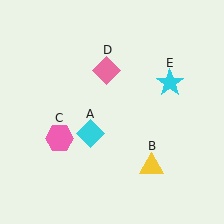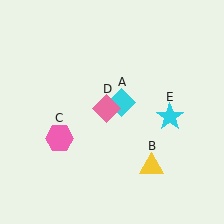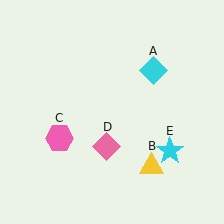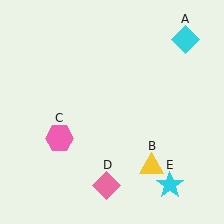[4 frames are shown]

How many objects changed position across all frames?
3 objects changed position: cyan diamond (object A), pink diamond (object D), cyan star (object E).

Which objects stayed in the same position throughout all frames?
Yellow triangle (object B) and pink hexagon (object C) remained stationary.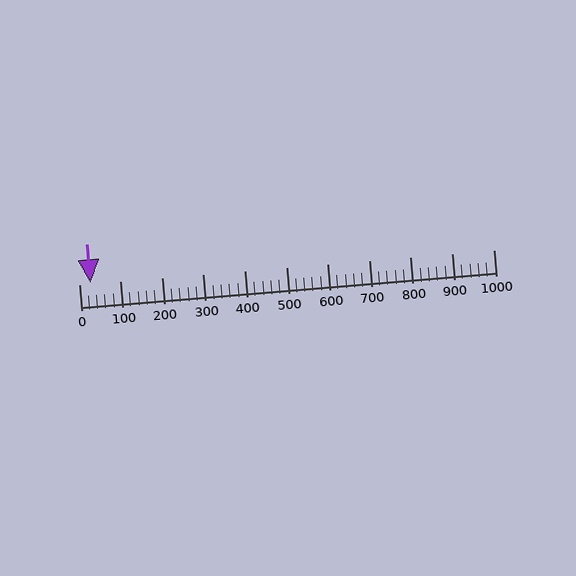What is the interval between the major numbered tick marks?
The major tick marks are spaced 100 units apart.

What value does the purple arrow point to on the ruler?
The purple arrow points to approximately 27.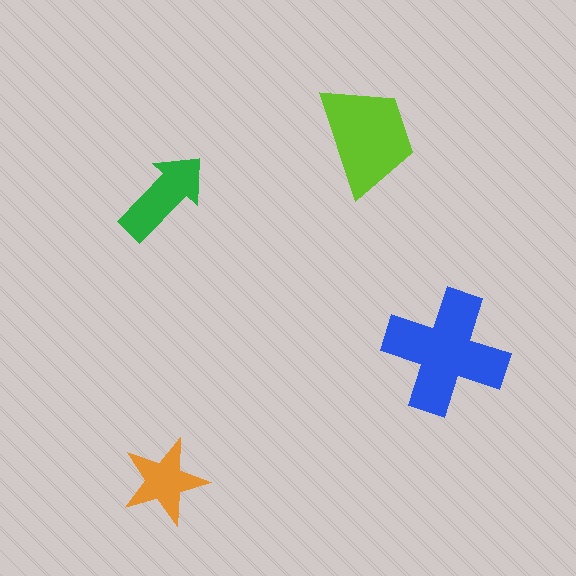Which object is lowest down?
The orange star is bottommost.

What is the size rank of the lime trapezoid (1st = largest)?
2nd.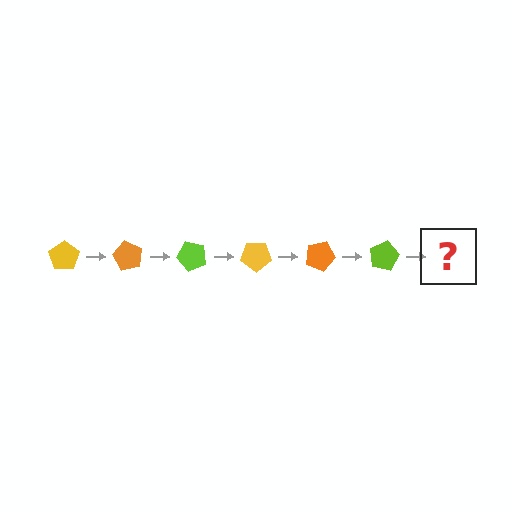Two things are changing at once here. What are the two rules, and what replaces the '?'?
The two rules are that it rotates 60 degrees each step and the color cycles through yellow, orange, and lime. The '?' should be a yellow pentagon, rotated 360 degrees from the start.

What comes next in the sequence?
The next element should be a yellow pentagon, rotated 360 degrees from the start.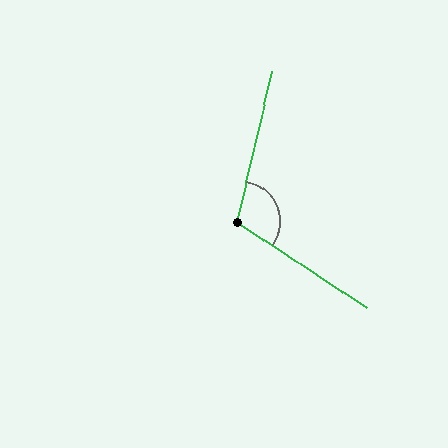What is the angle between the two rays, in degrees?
Approximately 111 degrees.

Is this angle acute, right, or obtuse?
It is obtuse.